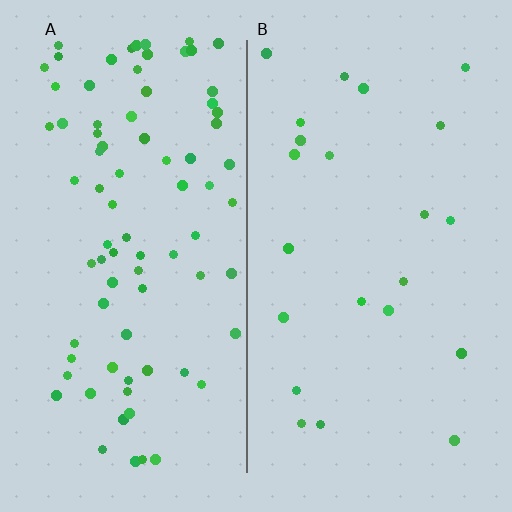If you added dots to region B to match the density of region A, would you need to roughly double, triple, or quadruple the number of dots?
Approximately quadruple.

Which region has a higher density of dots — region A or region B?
A (the left).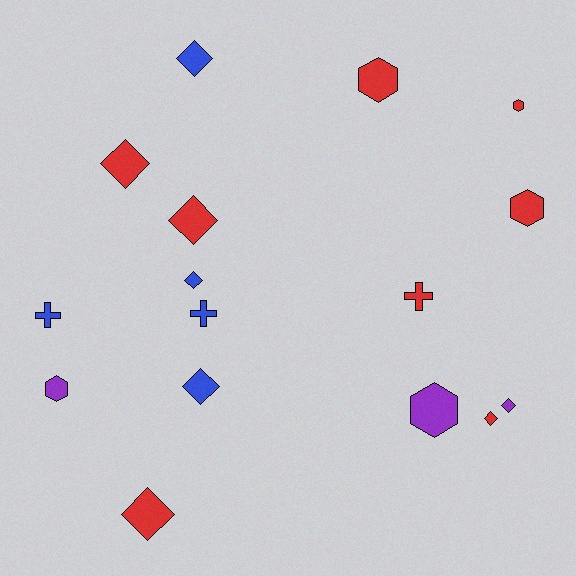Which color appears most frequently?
Red, with 8 objects.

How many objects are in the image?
There are 16 objects.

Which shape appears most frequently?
Diamond, with 8 objects.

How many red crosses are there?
There is 1 red cross.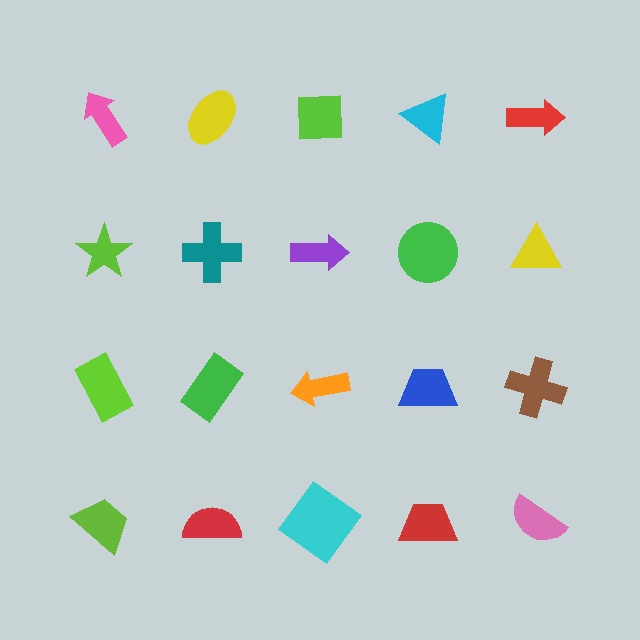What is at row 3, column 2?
A green rectangle.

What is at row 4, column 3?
A cyan diamond.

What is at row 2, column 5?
A yellow triangle.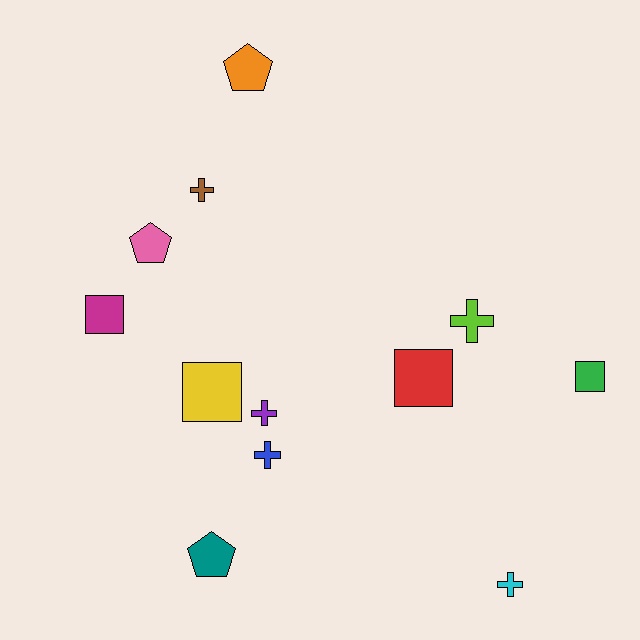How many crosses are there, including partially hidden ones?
There are 5 crosses.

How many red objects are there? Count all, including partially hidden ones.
There is 1 red object.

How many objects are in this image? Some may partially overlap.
There are 12 objects.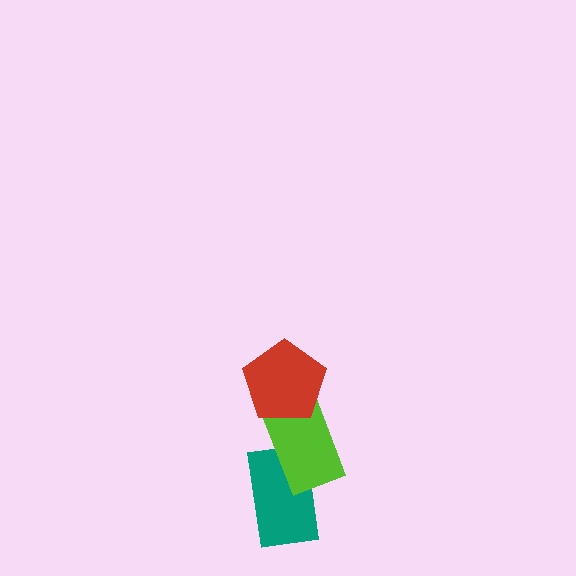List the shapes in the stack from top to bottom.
From top to bottom: the red pentagon, the lime rectangle, the teal rectangle.